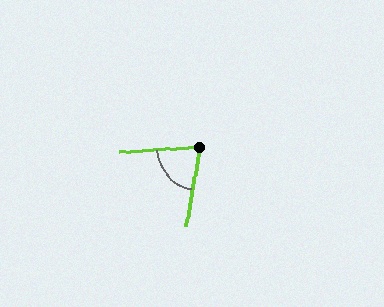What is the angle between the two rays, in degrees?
Approximately 77 degrees.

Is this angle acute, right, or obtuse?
It is acute.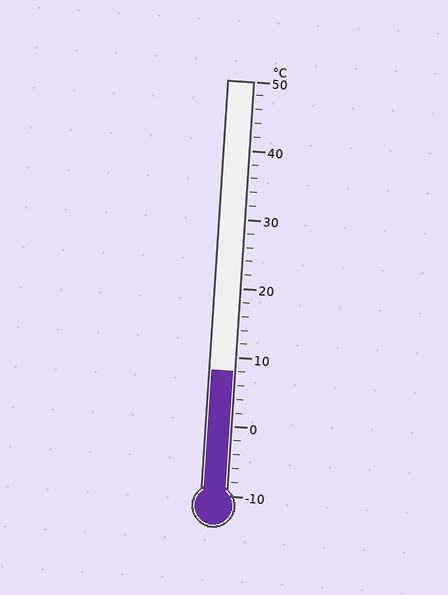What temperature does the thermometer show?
The thermometer shows approximately 8°C.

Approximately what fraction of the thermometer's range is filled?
The thermometer is filled to approximately 30% of its range.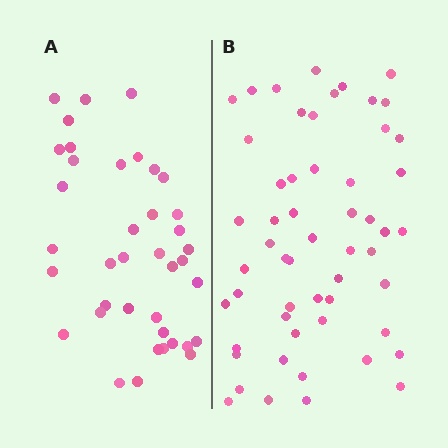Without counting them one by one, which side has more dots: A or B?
Region B (the right region) has more dots.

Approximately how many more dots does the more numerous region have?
Region B has approximately 15 more dots than region A.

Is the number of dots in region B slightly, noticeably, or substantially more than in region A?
Region B has noticeably more, but not dramatically so. The ratio is roughly 1.4 to 1.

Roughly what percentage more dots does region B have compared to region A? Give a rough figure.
About 40% more.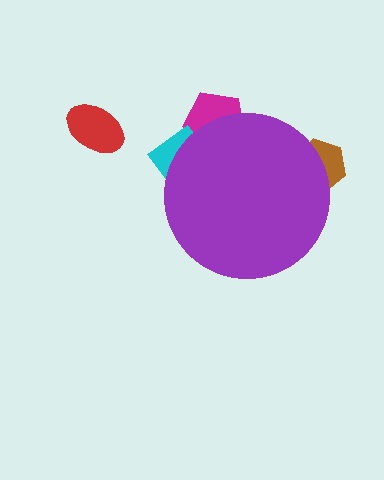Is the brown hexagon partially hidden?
Yes, the brown hexagon is partially hidden behind the purple circle.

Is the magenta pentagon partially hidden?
Yes, the magenta pentagon is partially hidden behind the purple circle.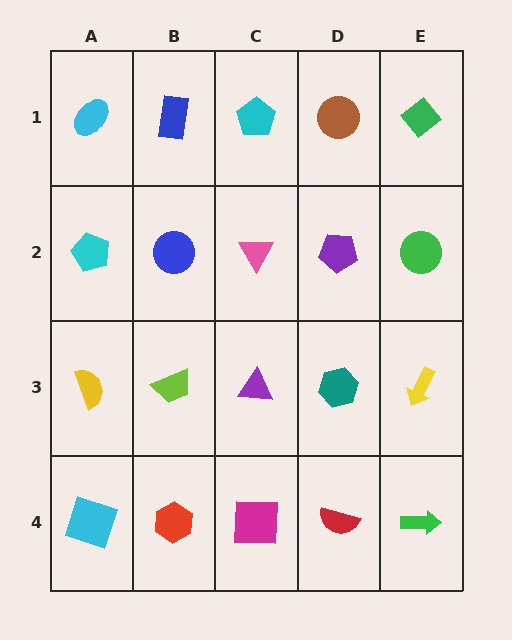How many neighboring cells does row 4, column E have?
2.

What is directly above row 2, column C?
A cyan pentagon.